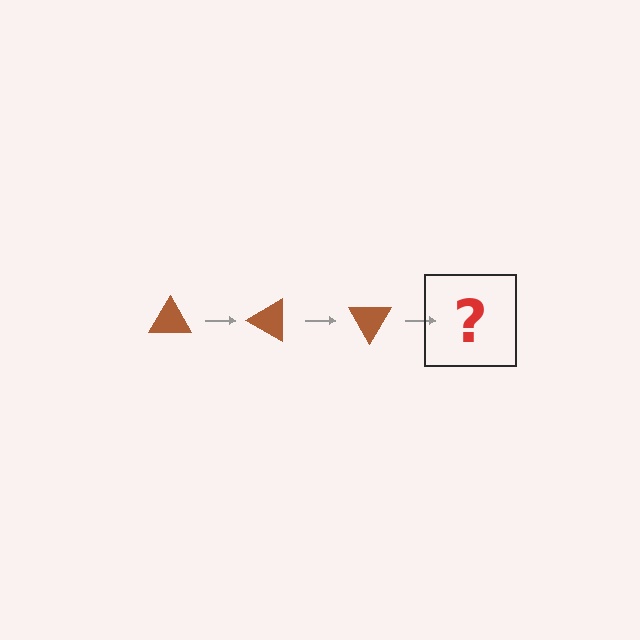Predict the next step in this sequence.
The next step is a brown triangle rotated 90 degrees.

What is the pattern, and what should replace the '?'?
The pattern is that the triangle rotates 30 degrees each step. The '?' should be a brown triangle rotated 90 degrees.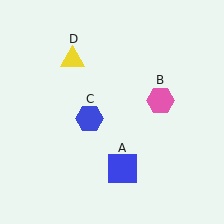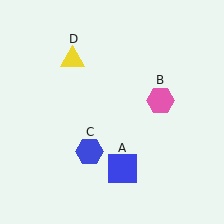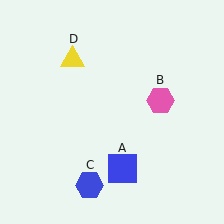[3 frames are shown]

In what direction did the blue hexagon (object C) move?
The blue hexagon (object C) moved down.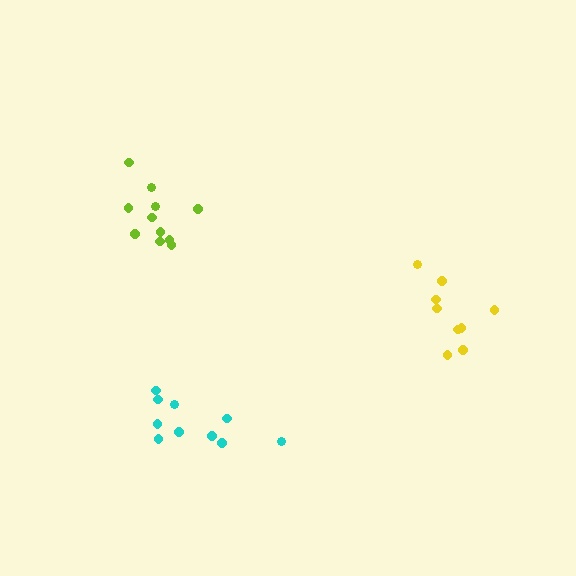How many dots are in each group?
Group 1: 9 dots, Group 2: 11 dots, Group 3: 10 dots (30 total).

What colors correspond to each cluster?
The clusters are colored: yellow, lime, cyan.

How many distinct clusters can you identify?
There are 3 distinct clusters.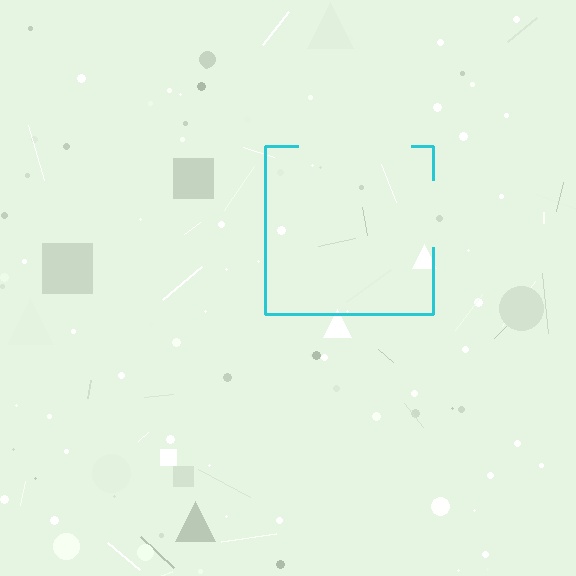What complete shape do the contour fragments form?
The contour fragments form a square.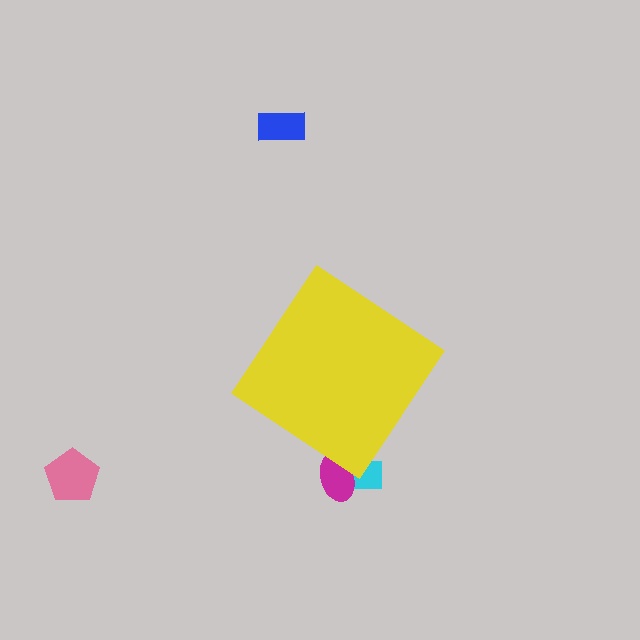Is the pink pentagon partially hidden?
No, the pink pentagon is fully visible.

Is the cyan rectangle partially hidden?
Yes, the cyan rectangle is partially hidden behind the yellow diamond.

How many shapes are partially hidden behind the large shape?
2 shapes are partially hidden.